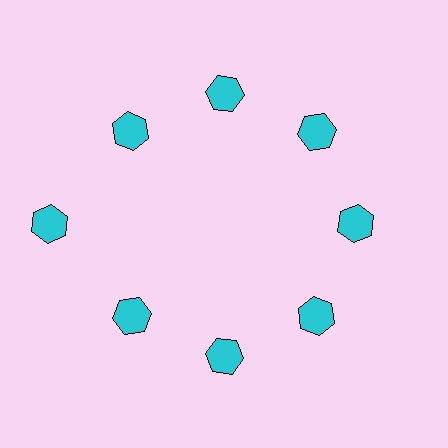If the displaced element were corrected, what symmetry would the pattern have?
It would have 8-fold rotational symmetry — the pattern would map onto itself every 45 degrees.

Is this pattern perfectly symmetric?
No. The 8 cyan hexagons are arranged in a ring, but one element near the 9 o'clock position is pushed outward from the center, breaking the 8-fold rotational symmetry.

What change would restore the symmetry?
The symmetry would be restored by moving it inward, back onto the ring so that all 8 hexagons sit at equal angles and equal distance from the center.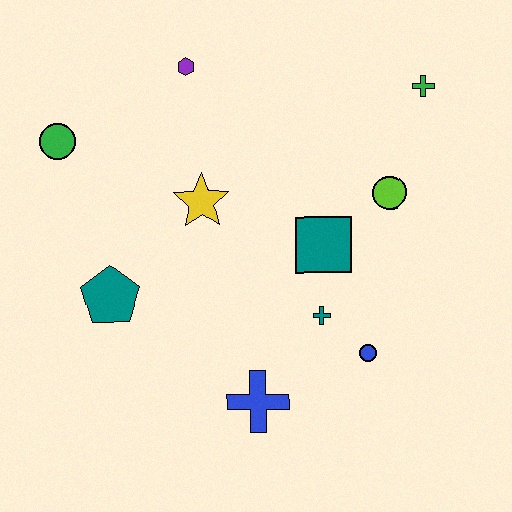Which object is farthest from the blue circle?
The green circle is farthest from the blue circle.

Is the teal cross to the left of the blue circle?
Yes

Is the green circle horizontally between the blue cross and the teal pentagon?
No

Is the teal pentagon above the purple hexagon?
No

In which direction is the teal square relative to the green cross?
The teal square is below the green cross.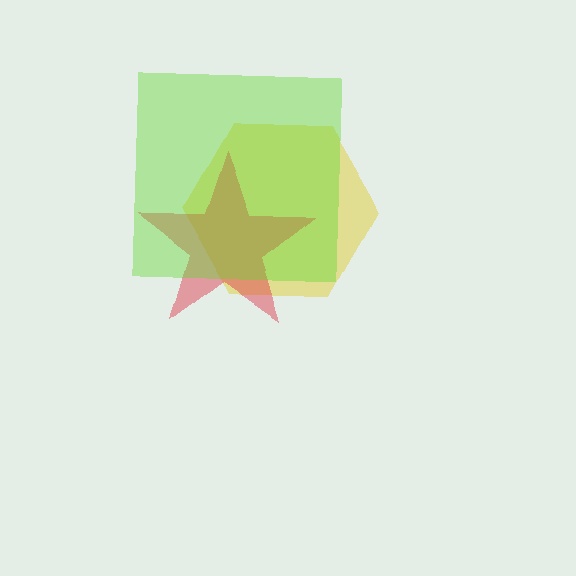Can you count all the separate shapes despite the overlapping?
Yes, there are 3 separate shapes.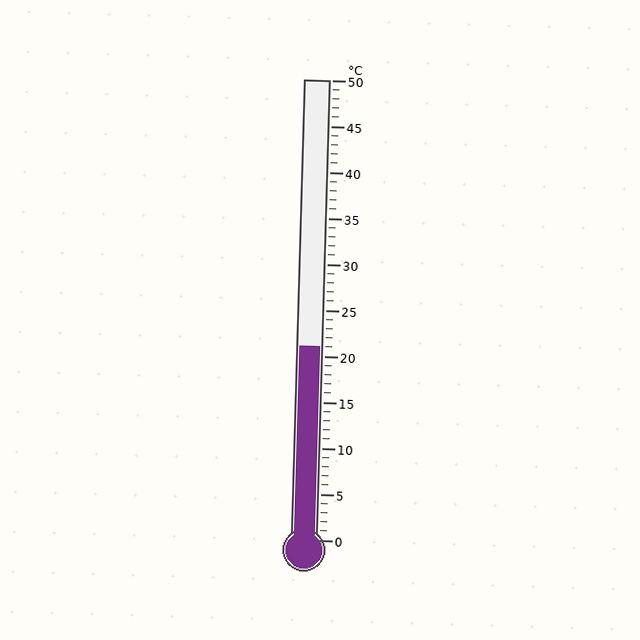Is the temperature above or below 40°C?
The temperature is below 40°C.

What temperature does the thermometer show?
The thermometer shows approximately 21°C.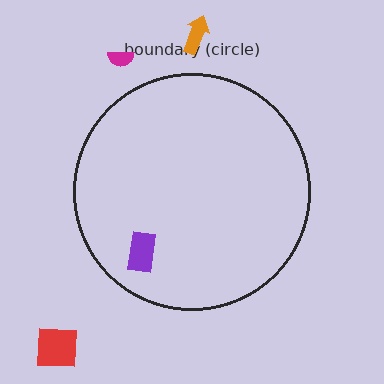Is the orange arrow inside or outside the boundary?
Outside.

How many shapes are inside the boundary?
1 inside, 3 outside.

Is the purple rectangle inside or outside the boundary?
Inside.